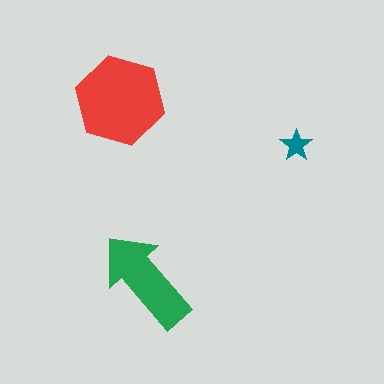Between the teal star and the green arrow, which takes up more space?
The green arrow.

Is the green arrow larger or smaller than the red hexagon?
Smaller.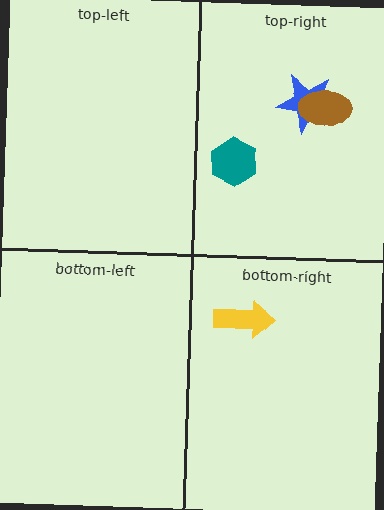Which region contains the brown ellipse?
The top-right region.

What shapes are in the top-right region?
The teal hexagon, the blue star, the brown ellipse.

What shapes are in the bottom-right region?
The yellow arrow.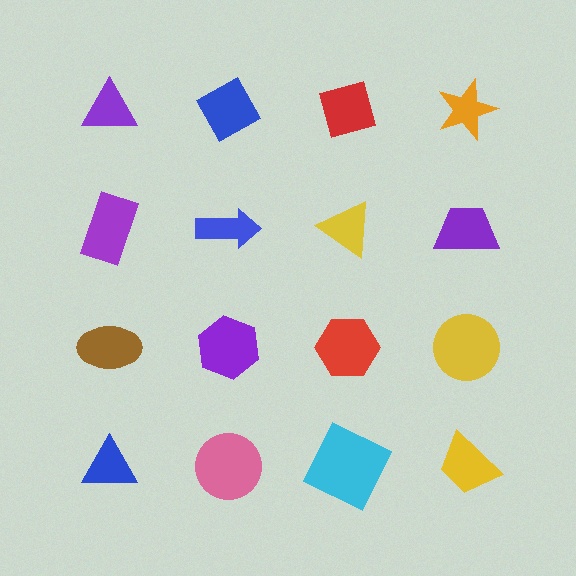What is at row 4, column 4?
A yellow trapezoid.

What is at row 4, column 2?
A pink circle.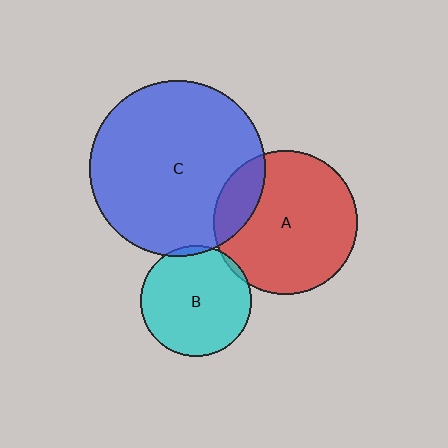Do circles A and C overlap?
Yes.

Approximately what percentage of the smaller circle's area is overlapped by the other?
Approximately 15%.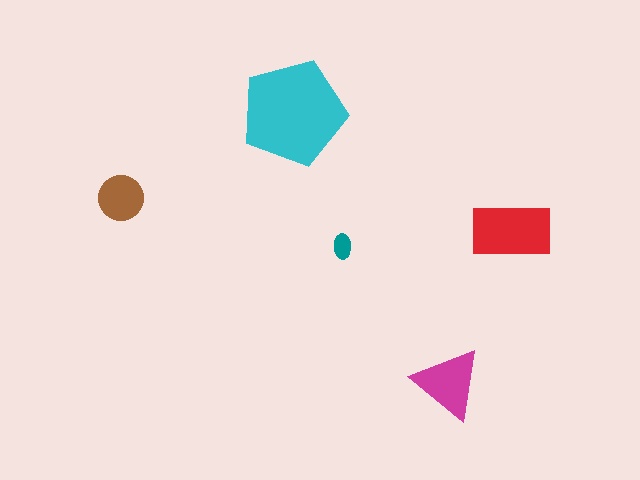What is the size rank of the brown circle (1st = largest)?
4th.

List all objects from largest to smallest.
The cyan pentagon, the red rectangle, the magenta triangle, the brown circle, the teal ellipse.